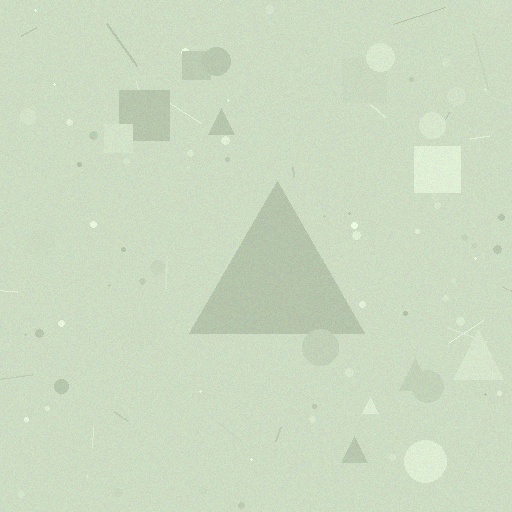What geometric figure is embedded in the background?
A triangle is embedded in the background.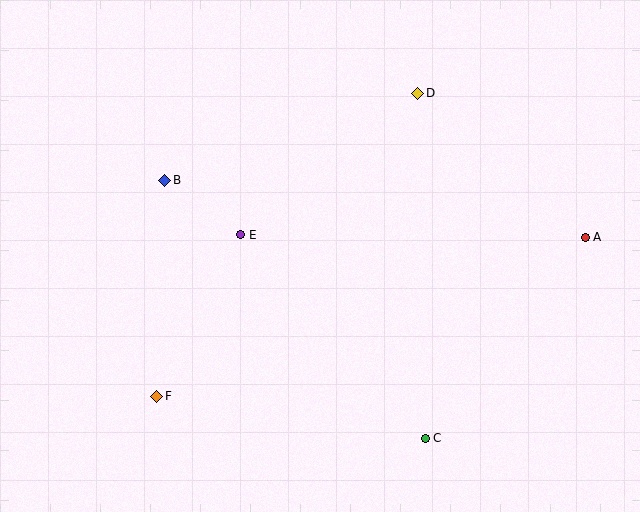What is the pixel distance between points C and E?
The distance between C and E is 275 pixels.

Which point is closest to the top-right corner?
Point D is closest to the top-right corner.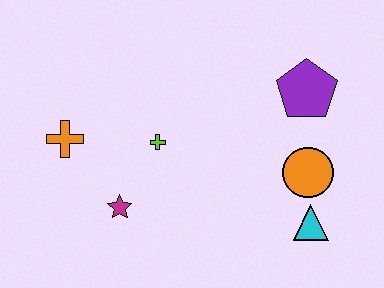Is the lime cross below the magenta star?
No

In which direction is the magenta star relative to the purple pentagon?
The magenta star is to the left of the purple pentagon.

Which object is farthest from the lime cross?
The cyan triangle is farthest from the lime cross.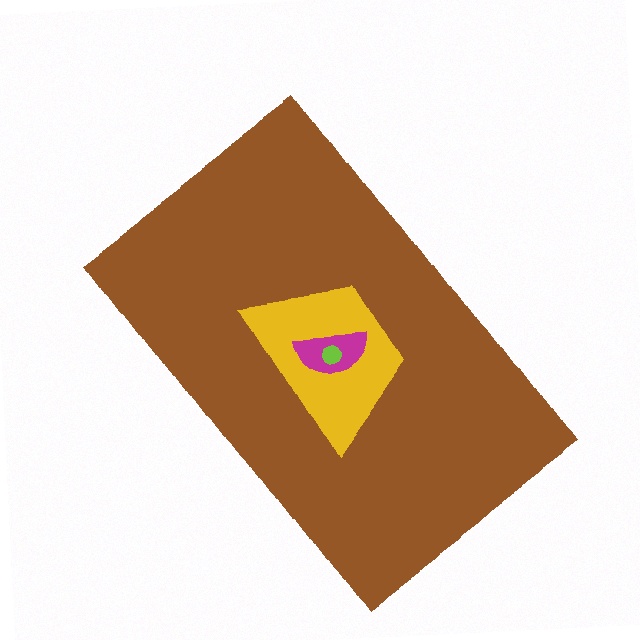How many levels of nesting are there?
4.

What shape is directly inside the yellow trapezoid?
The magenta semicircle.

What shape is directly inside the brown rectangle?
The yellow trapezoid.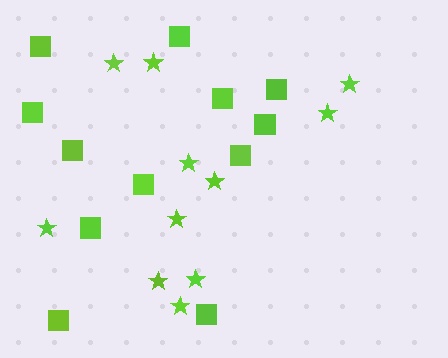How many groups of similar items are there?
There are 2 groups: one group of squares (12) and one group of stars (11).